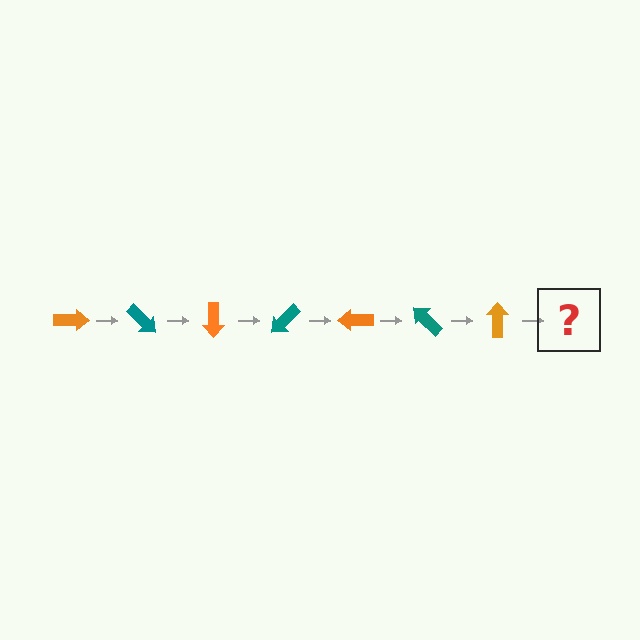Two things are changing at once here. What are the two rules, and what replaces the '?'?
The two rules are that it rotates 45 degrees each step and the color cycles through orange and teal. The '?' should be a teal arrow, rotated 315 degrees from the start.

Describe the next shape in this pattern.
It should be a teal arrow, rotated 315 degrees from the start.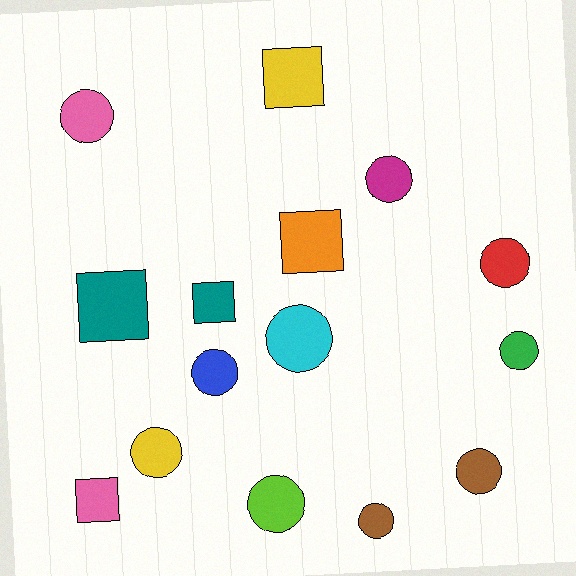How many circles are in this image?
There are 10 circles.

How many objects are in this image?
There are 15 objects.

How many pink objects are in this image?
There are 2 pink objects.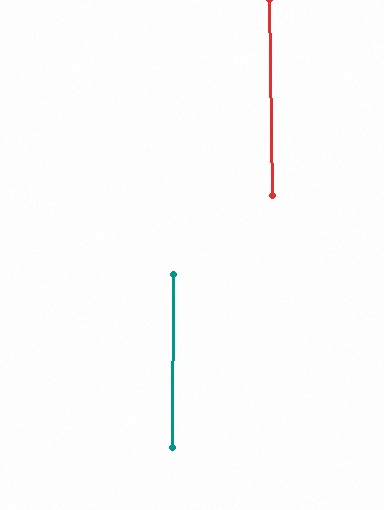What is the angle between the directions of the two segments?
Approximately 1 degree.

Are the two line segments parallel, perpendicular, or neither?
Parallel — their directions differ by only 1.2°.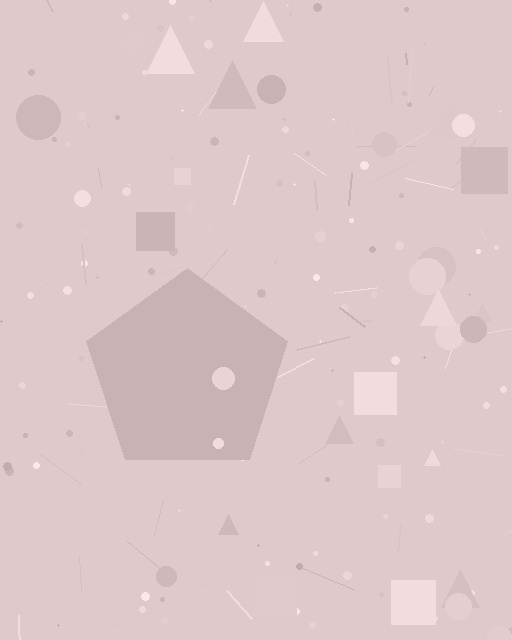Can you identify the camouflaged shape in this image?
The camouflaged shape is a pentagon.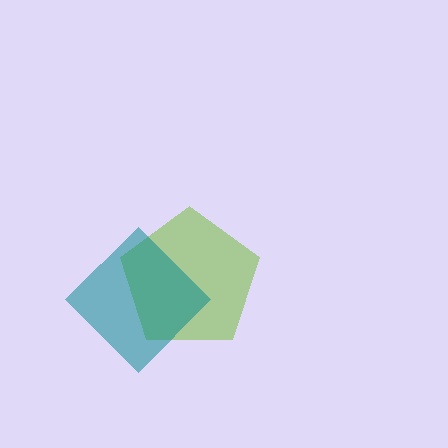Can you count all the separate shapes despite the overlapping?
Yes, there are 2 separate shapes.